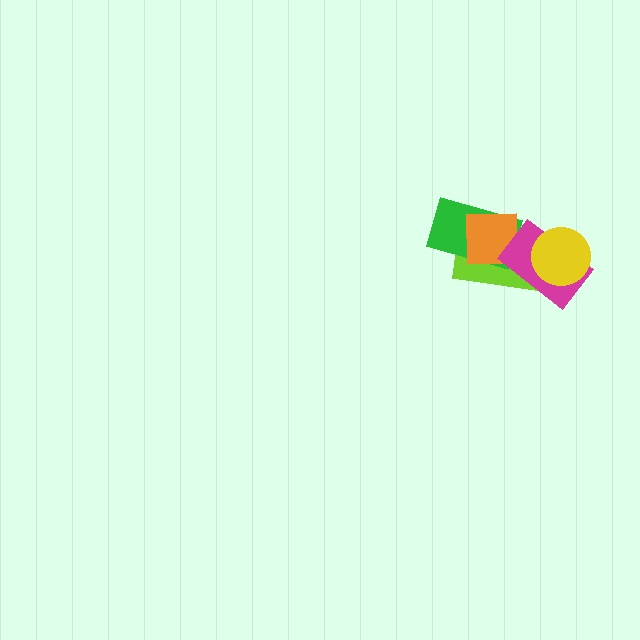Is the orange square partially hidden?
Yes, it is partially covered by another shape.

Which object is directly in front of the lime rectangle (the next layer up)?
The green rectangle is directly in front of the lime rectangle.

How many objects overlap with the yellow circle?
2 objects overlap with the yellow circle.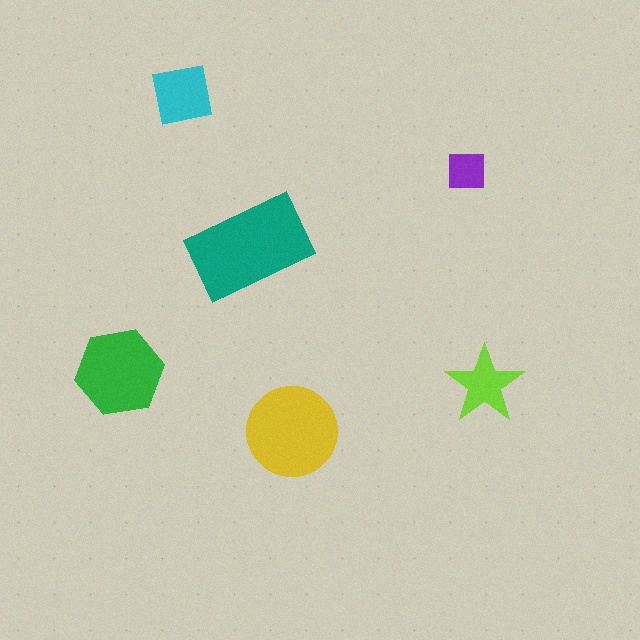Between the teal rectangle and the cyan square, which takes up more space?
The teal rectangle.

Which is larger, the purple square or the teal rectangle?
The teal rectangle.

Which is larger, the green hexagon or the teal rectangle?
The teal rectangle.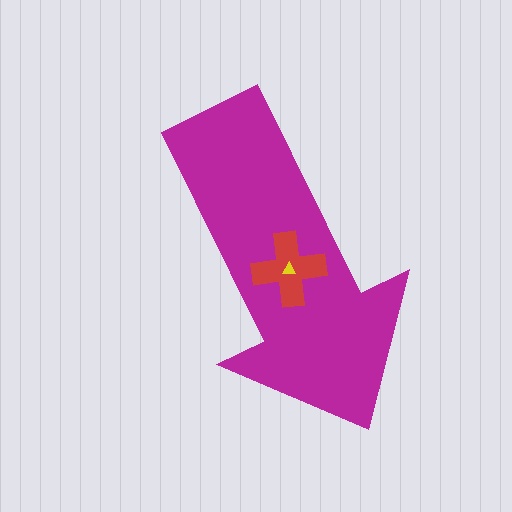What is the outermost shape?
The magenta arrow.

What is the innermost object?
The yellow triangle.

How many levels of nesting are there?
3.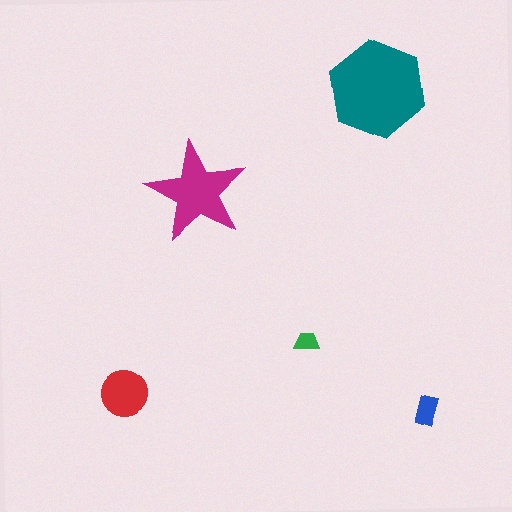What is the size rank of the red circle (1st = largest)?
3rd.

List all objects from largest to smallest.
The teal hexagon, the magenta star, the red circle, the blue rectangle, the green trapezoid.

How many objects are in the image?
There are 5 objects in the image.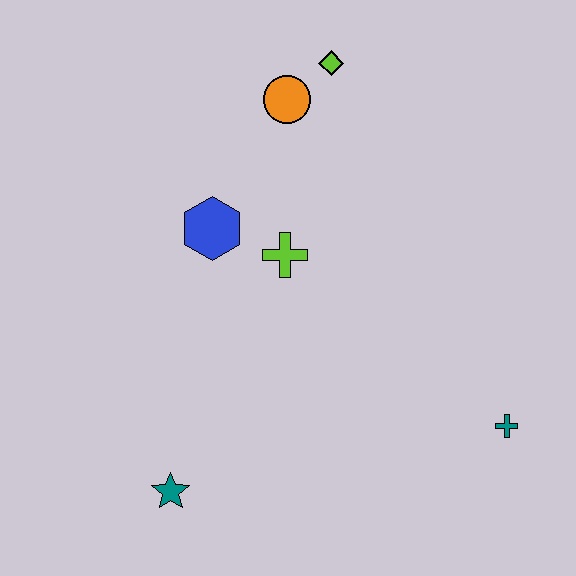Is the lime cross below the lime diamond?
Yes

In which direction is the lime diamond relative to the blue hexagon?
The lime diamond is above the blue hexagon.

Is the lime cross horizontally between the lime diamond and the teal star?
Yes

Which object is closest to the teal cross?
The lime cross is closest to the teal cross.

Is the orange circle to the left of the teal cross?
Yes